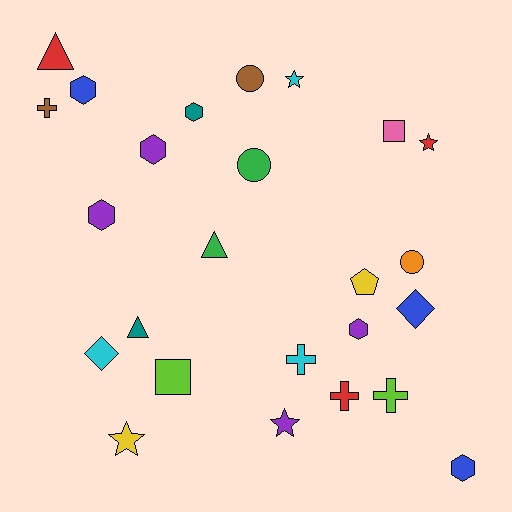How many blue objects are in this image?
There are 3 blue objects.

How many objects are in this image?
There are 25 objects.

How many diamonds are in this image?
There are 2 diamonds.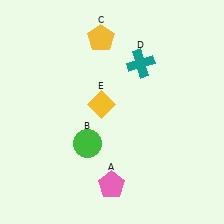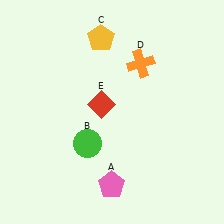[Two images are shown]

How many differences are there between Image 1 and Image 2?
There are 2 differences between the two images.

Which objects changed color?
D changed from teal to orange. E changed from yellow to red.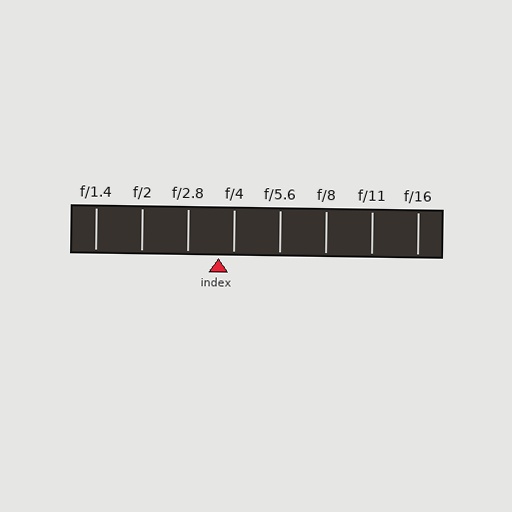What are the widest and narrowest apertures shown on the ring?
The widest aperture shown is f/1.4 and the narrowest is f/16.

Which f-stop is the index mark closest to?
The index mark is closest to f/4.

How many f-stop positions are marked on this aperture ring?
There are 8 f-stop positions marked.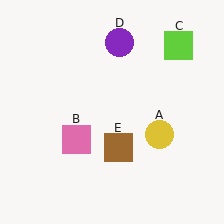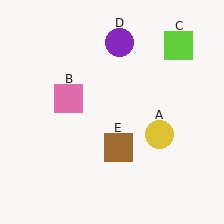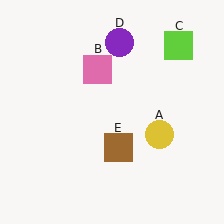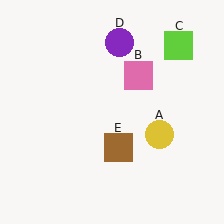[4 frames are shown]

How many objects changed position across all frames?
1 object changed position: pink square (object B).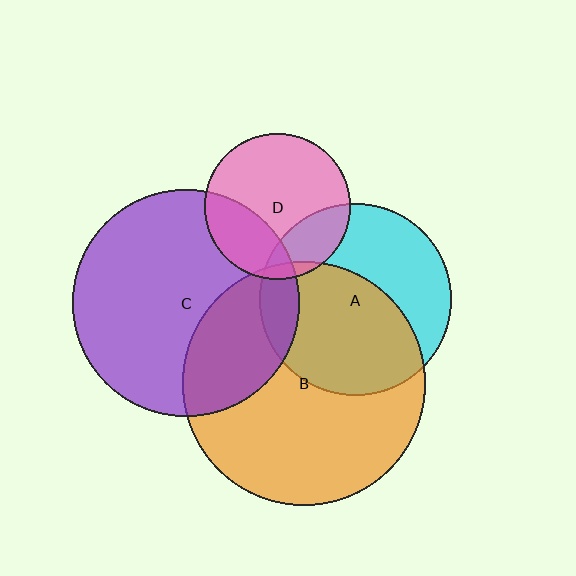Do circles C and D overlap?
Yes.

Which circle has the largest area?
Circle B (orange).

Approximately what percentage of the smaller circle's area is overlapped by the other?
Approximately 30%.